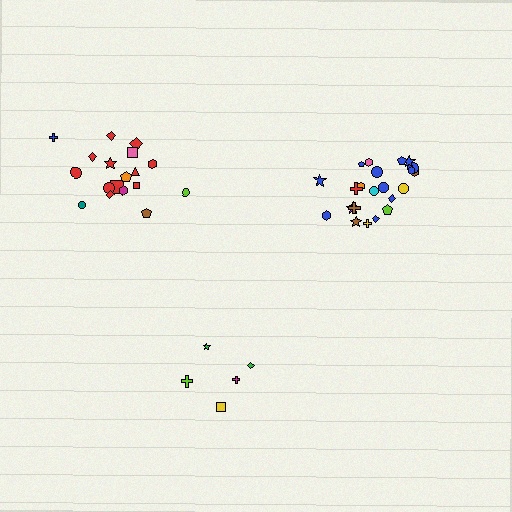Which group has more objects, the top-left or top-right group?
The top-right group.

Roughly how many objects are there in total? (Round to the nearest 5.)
Roughly 45 objects in total.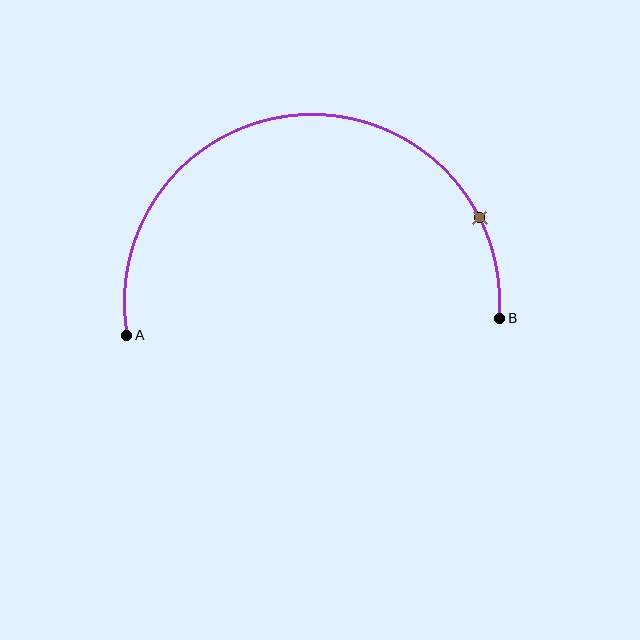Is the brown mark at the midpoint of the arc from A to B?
No. The brown mark lies on the arc but is closer to endpoint B. The arc midpoint would be at the point on the curve equidistant along the arc from both A and B.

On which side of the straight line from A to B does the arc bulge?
The arc bulges above the straight line connecting A and B.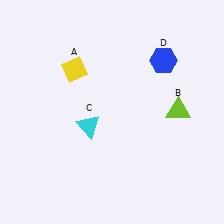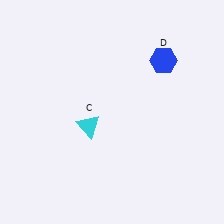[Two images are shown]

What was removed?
The yellow diamond (A), the lime triangle (B) were removed in Image 2.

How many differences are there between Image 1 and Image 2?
There are 2 differences between the two images.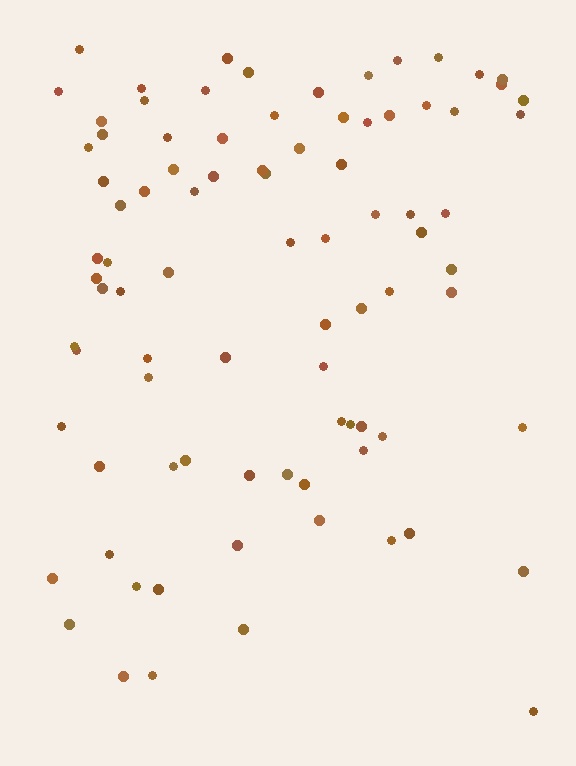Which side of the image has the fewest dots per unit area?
The bottom.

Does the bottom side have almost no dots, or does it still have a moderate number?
Still a moderate number, just noticeably fewer than the top.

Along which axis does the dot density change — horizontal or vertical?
Vertical.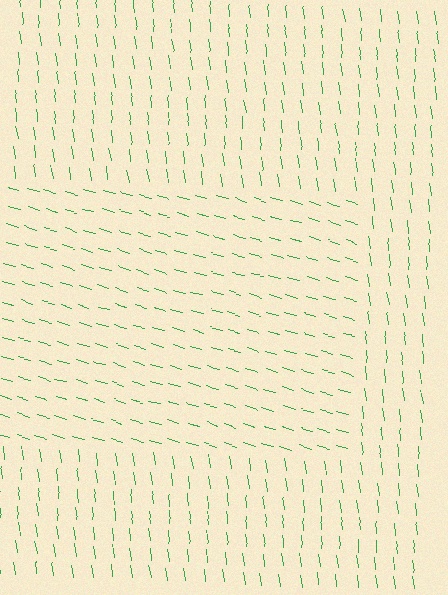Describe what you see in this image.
The image is filled with small green line segments. A rectangle region in the image has lines oriented differently from the surrounding lines, creating a visible texture boundary.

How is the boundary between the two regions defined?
The boundary is defined purely by a change in line orientation (approximately 66 degrees difference). All lines are the same color and thickness.